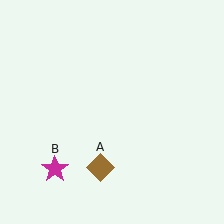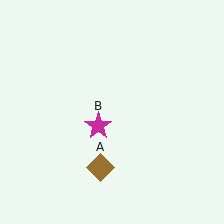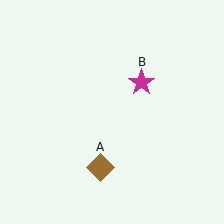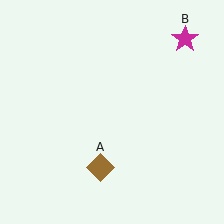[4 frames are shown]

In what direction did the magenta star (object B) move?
The magenta star (object B) moved up and to the right.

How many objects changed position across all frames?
1 object changed position: magenta star (object B).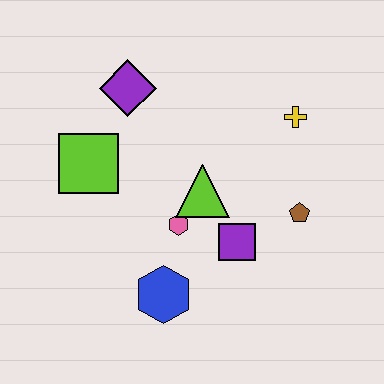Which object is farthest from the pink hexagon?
The yellow cross is farthest from the pink hexagon.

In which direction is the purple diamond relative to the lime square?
The purple diamond is above the lime square.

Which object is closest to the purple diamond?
The lime square is closest to the purple diamond.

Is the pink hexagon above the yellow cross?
No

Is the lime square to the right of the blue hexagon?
No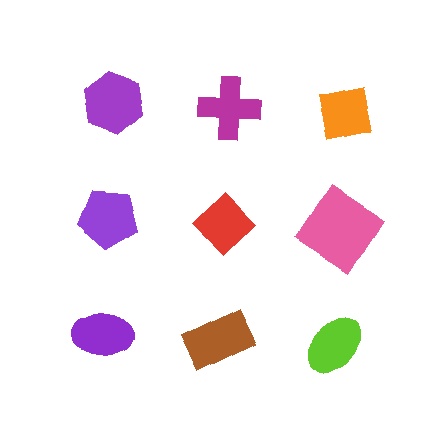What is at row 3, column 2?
A brown rectangle.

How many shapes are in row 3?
3 shapes.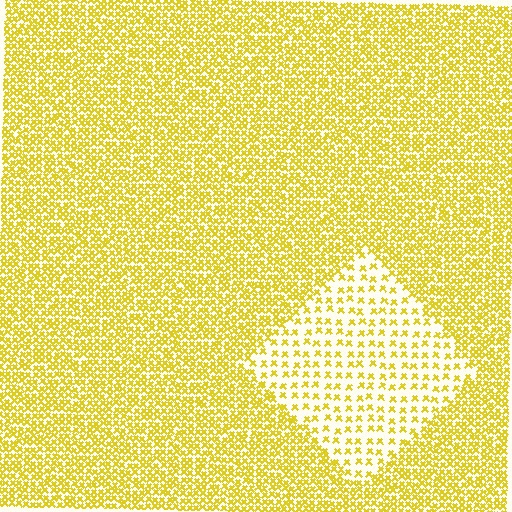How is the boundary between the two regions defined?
The boundary is defined by a change in element density (approximately 2.5x ratio). All elements are the same color, size, and shape.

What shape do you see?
I see a diamond.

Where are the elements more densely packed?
The elements are more densely packed outside the diamond boundary.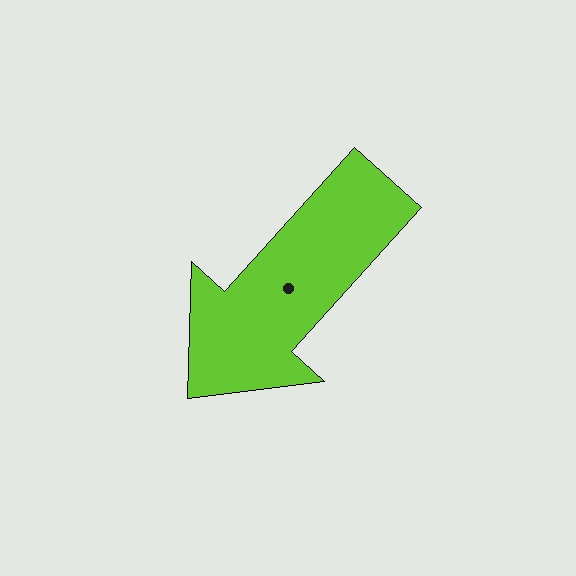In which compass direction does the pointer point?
Southwest.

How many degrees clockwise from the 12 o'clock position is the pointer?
Approximately 222 degrees.